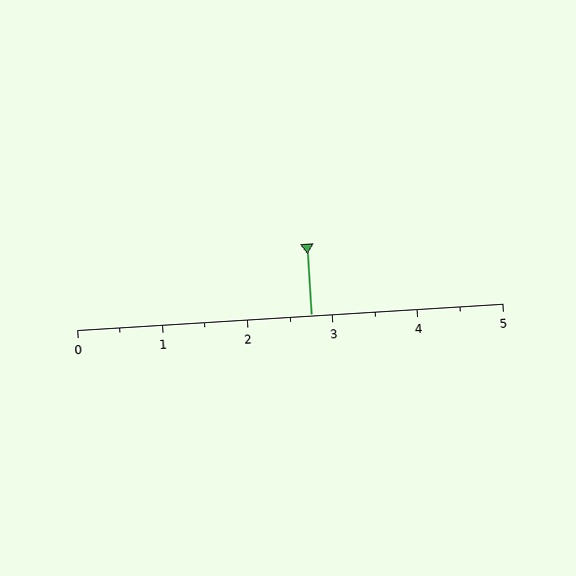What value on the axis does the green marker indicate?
The marker indicates approximately 2.8.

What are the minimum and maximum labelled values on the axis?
The axis runs from 0 to 5.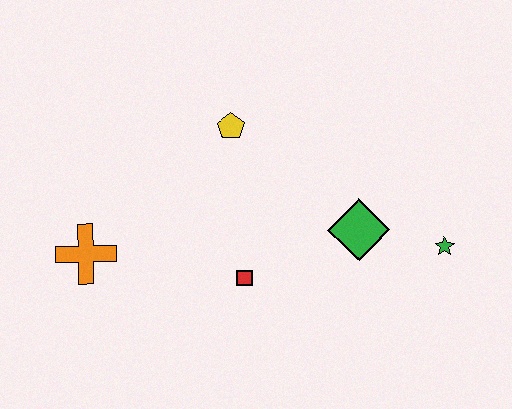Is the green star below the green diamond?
Yes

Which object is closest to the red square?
The green diamond is closest to the red square.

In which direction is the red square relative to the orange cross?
The red square is to the right of the orange cross.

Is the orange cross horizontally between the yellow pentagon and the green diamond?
No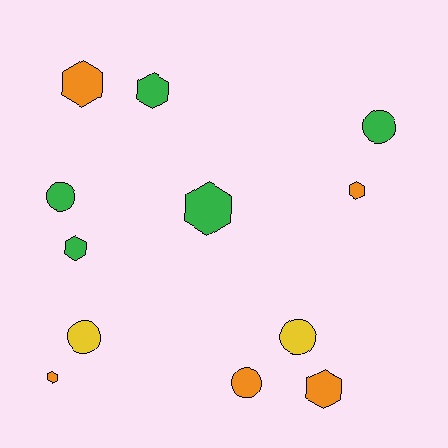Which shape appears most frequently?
Hexagon, with 7 objects.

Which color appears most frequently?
Orange, with 5 objects.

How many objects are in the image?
There are 12 objects.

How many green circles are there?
There are 2 green circles.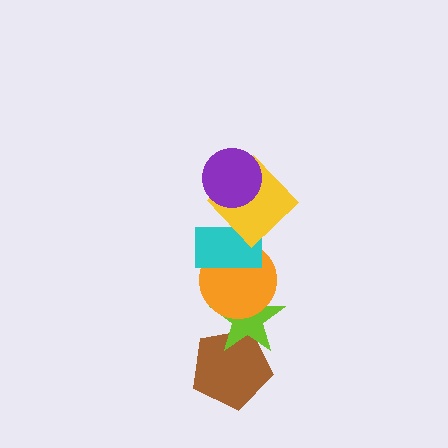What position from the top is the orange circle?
The orange circle is 4th from the top.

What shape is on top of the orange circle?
The cyan rectangle is on top of the orange circle.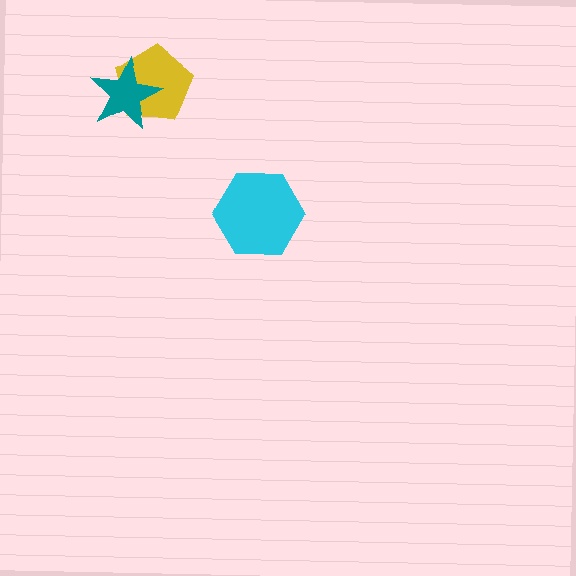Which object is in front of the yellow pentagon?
The teal star is in front of the yellow pentagon.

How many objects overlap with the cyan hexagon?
0 objects overlap with the cyan hexagon.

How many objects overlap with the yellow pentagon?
1 object overlaps with the yellow pentagon.